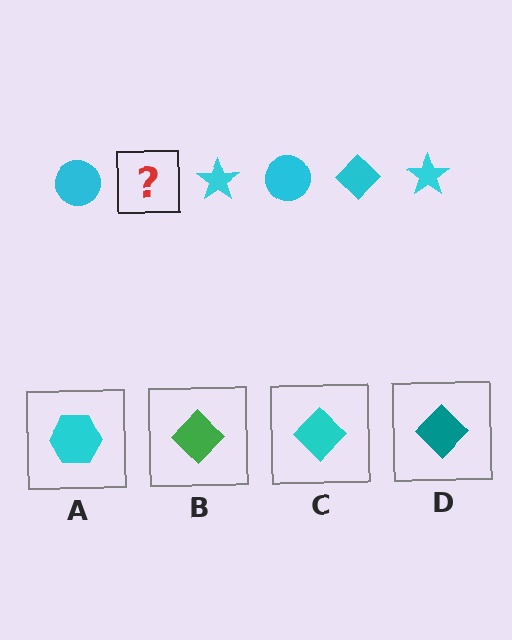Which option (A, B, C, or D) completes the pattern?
C.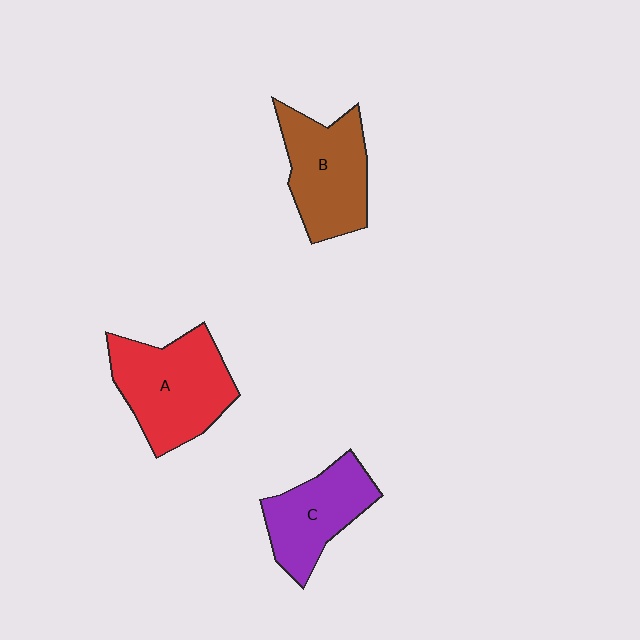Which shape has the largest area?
Shape A (red).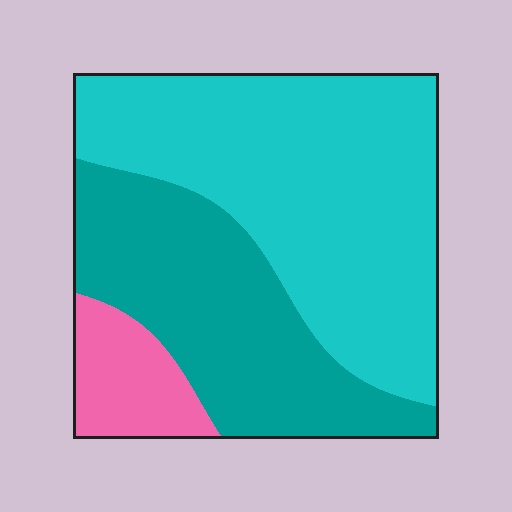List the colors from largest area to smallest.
From largest to smallest: cyan, teal, pink.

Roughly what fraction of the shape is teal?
Teal takes up between a quarter and a half of the shape.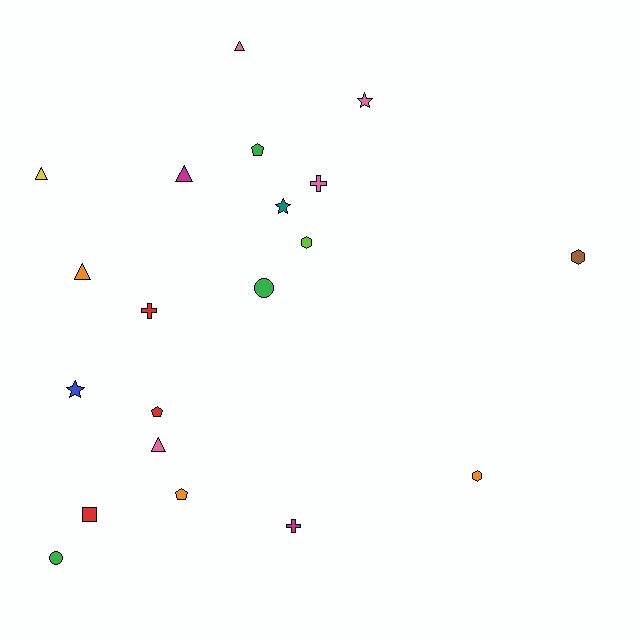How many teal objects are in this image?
There is 1 teal object.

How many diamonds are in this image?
There are no diamonds.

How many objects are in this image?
There are 20 objects.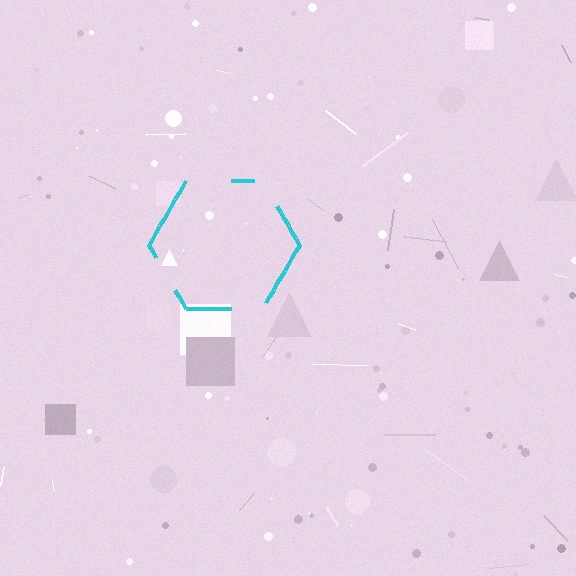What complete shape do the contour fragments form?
The contour fragments form a hexagon.